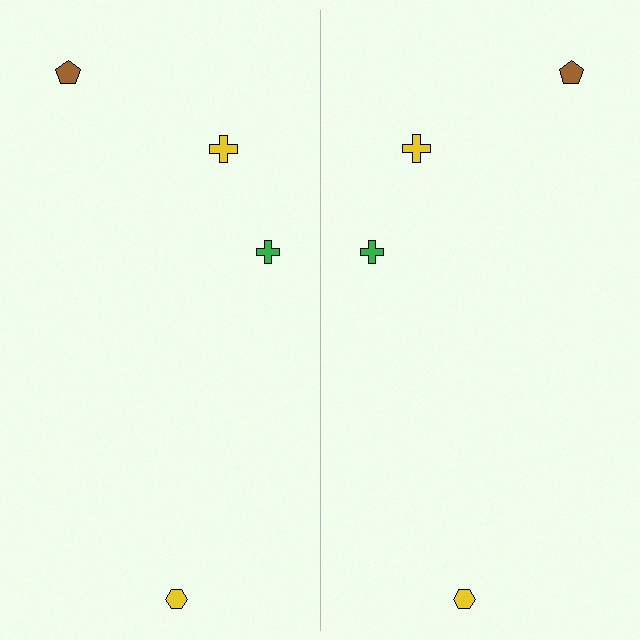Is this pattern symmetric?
Yes, this pattern has bilateral (reflection) symmetry.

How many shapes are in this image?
There are 8 shapes in this image.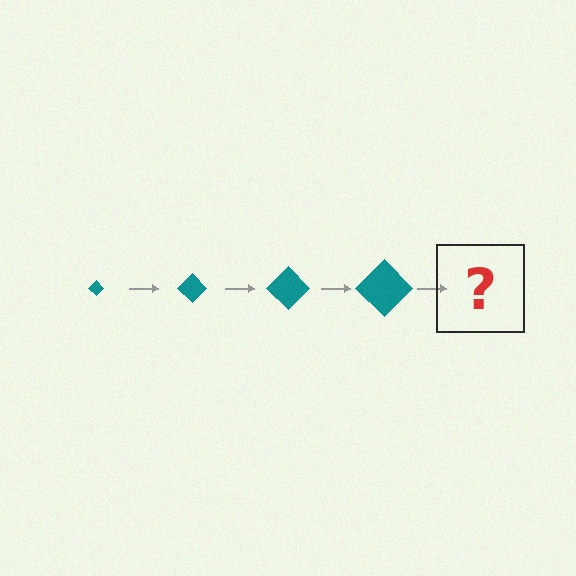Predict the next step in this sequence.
The next step is a teal diamond, larger than the previous one.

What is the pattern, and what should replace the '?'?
The pattern is that the diamond gets progressively larger each step. The '?' should be a teal diamond, larger than the previous one.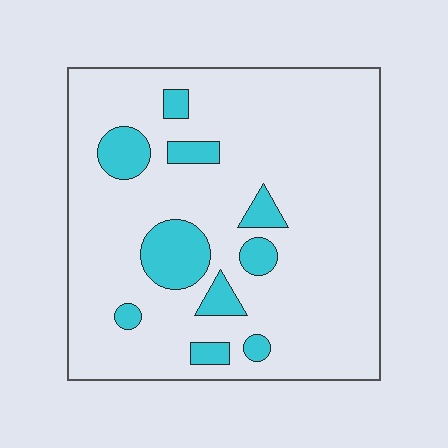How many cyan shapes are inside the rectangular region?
10.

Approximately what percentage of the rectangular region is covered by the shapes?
Approximately 15%.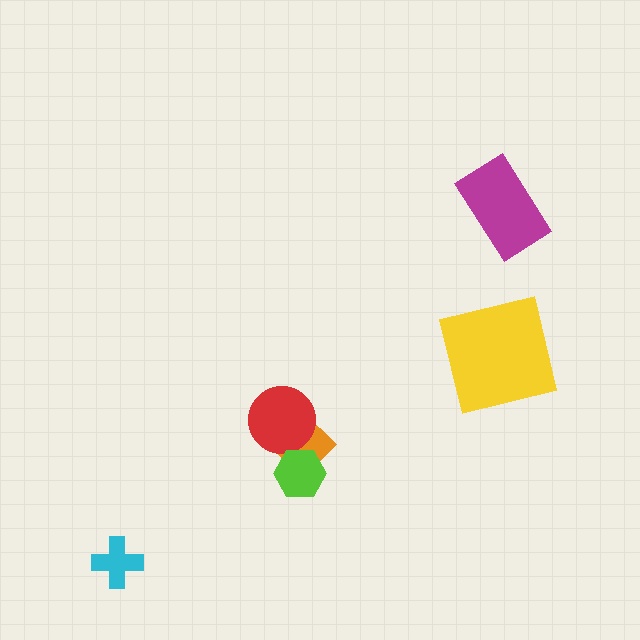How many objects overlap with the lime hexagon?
1 object overlaps with the lime hexagon.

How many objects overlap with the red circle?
1 object overlaps with the red circle.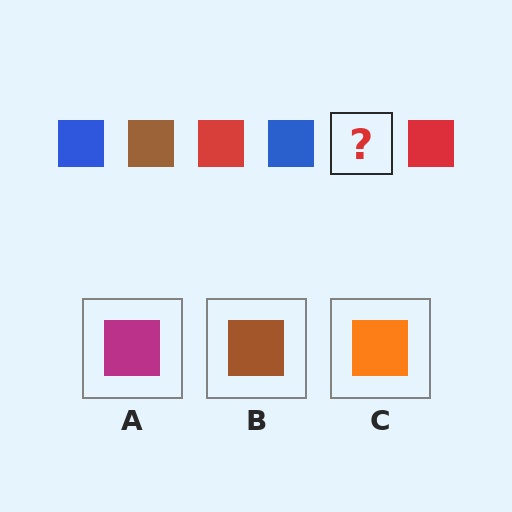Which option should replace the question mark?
Option B.